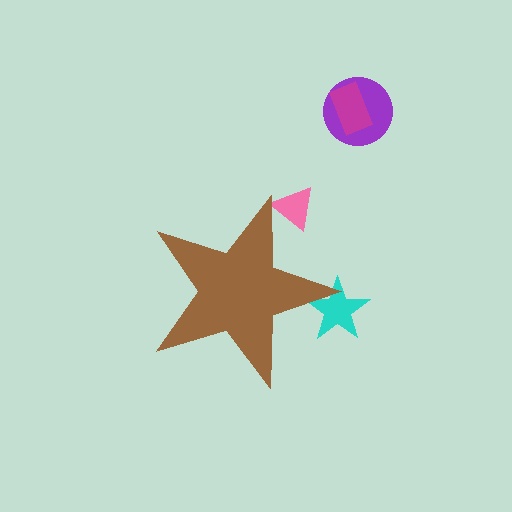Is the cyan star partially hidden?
Yes, the cyan star is partially hidden behind the brown star.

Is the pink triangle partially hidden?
Yes, the pink triangle is partially hidden behind the brown star.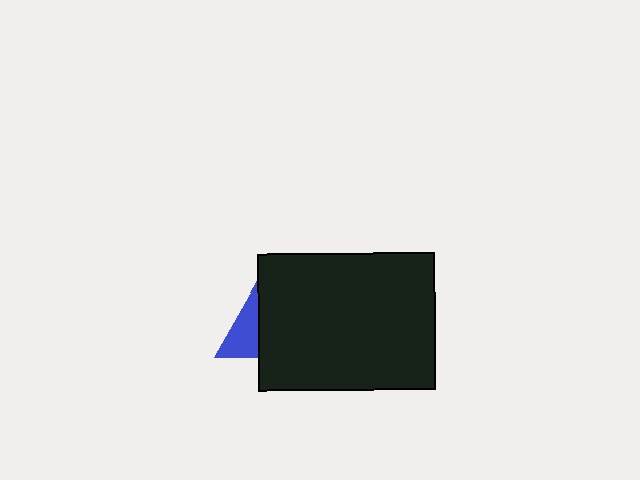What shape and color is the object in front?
The object in front is a black rectangle.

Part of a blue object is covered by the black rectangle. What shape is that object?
It is a triangle.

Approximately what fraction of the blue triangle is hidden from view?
Roughly 50% of the blue triangle is hidden behind the black rectangle.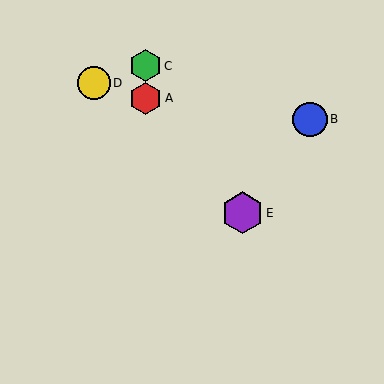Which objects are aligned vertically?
Objects A, C are aligned vertically.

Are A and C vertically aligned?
Yes, both are at x≈145.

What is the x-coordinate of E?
Object E is at x≈242.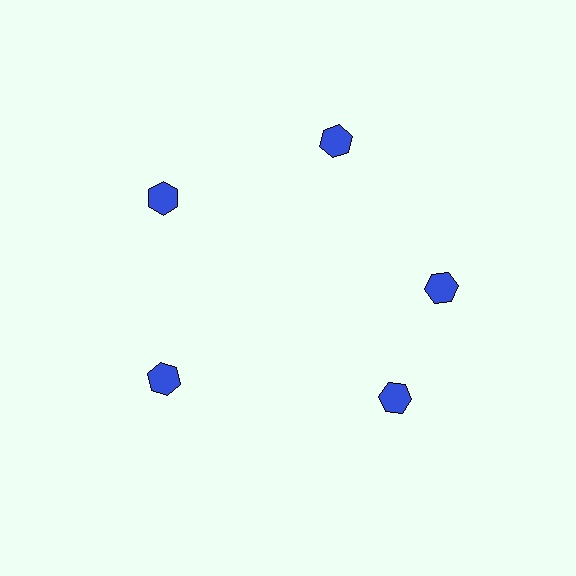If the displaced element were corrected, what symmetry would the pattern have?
It would have 5-fold rotational symmetry — the pattern would map onto itself every 72 degrees.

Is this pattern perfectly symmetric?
No. The 5 blue hexagons are arranged in a ring, but one element near the 5 o'clock position is rotated out of alignment along the ring, breaking the 5-fold rotational symmetry.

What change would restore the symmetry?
The symmetry would be restored by rotating it back into even spacing with its neighbors so that all 5 hexagons sit at equal angles and equal distance from the center.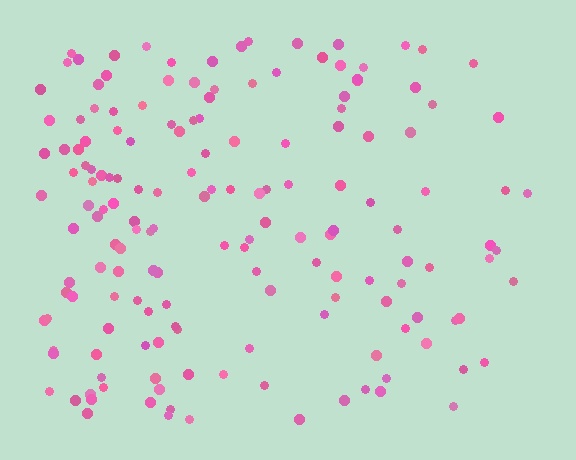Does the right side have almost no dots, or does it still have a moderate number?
Still a moderate number, just noticeably fewer than the left.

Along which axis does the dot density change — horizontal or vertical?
Horizontal.